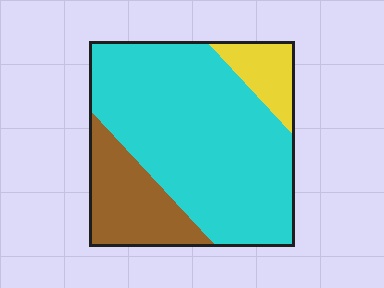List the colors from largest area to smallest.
From largest to smallest: cyan, brown, yellow.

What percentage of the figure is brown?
Brown covers 21% of the figure.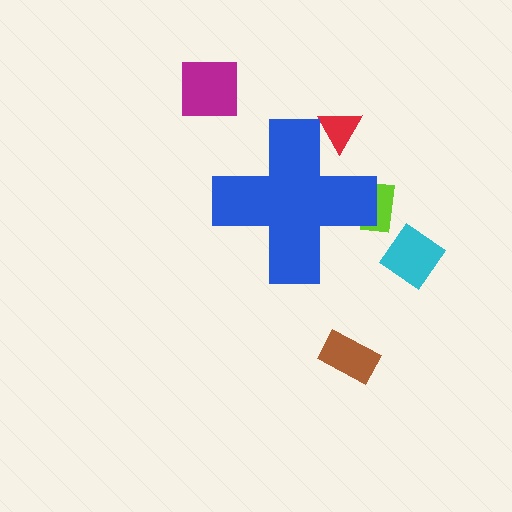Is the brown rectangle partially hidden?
No, the brown rectangle is fully visible.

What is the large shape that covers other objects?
A blue cross.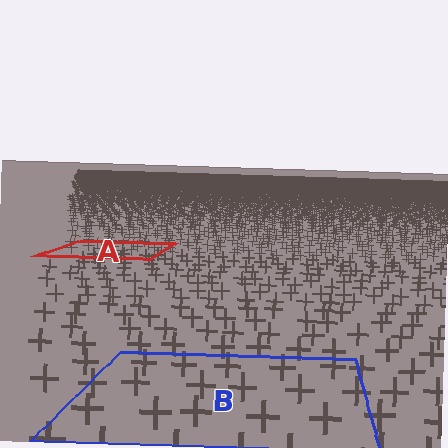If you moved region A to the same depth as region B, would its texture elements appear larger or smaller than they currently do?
They would appear larger. At a closer depth, the same texture elements are projected at a bigger on-screen size.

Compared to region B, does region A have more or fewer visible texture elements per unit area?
Region A has more texture elements per unit area — they are packed more densely because it is farther away.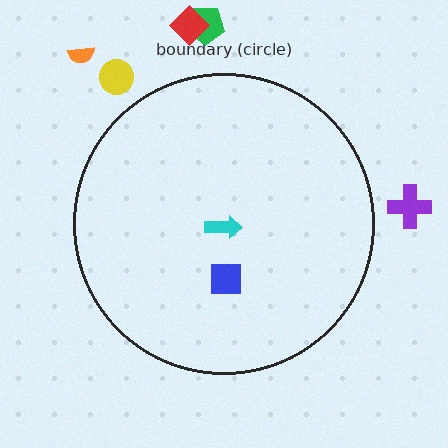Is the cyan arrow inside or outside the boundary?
Inside.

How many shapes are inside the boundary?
2 inside, 5 outside.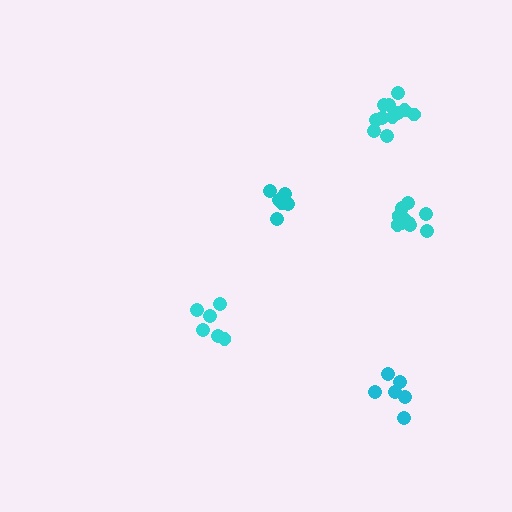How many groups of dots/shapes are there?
There are 5 groups.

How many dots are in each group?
Group 1: 6 dots, Group 2: 6 dots, Group 3: 11 dots, Group 4: 6 dots, Group 5: 11 dots (40 total).